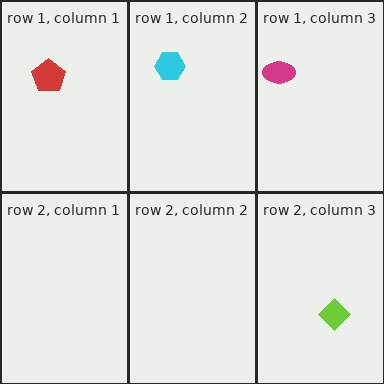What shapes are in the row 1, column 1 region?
The red pentagon.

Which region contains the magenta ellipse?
The row 1, column 3 region.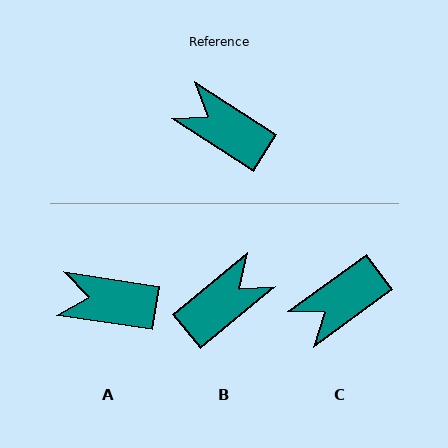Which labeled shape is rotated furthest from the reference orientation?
B, about 108 degrees away.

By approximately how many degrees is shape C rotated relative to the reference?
Approximately 69 degrees counter-clockwise.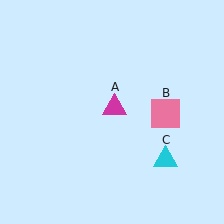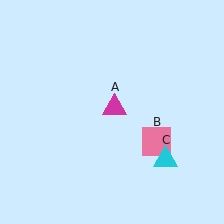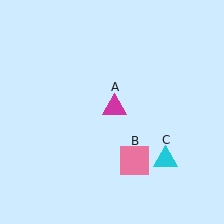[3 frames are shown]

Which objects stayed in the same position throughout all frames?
Magenta triangle (object A) and cyan triangle (object C) remained stationary.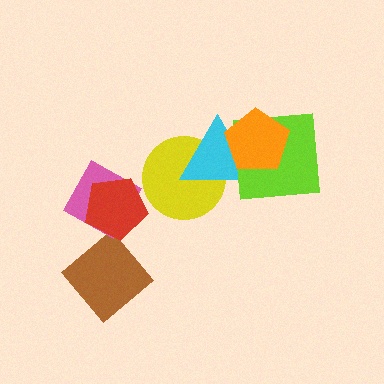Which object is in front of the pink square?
The red pentagon is in front of the pink square.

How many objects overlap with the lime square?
2 objects overlap with the lime square.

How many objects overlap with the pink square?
1 object overlaps with the pink square.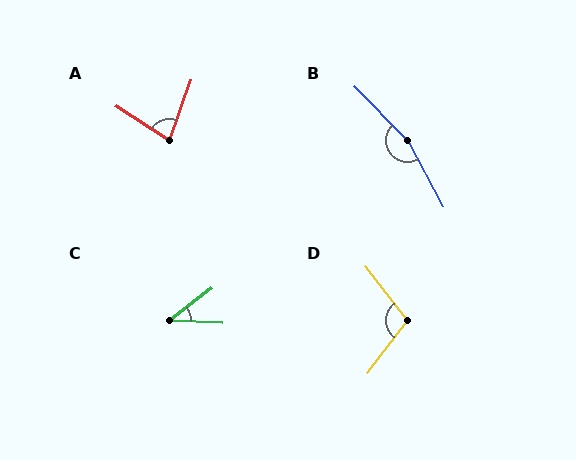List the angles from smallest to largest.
C (40°), A (76°), D (105°), B (164°).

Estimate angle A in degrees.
Approximately 76 degrees.